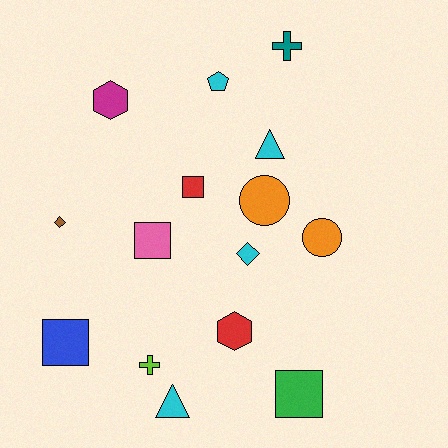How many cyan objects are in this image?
There are 4 cyan objects.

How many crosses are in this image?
There are 2 crosses.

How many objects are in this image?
There are 15 objects.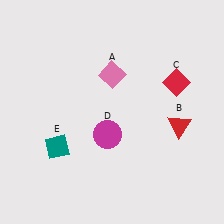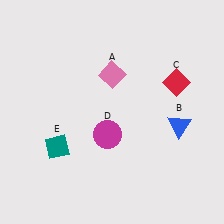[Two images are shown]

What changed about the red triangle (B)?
In Image 1, B is red. In Image 2, it changed to blue.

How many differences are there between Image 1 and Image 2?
There is 1 difference between the two images.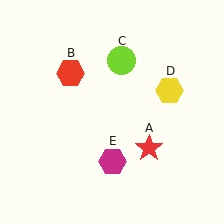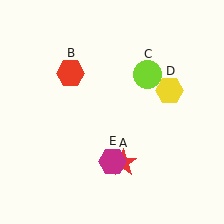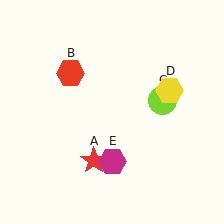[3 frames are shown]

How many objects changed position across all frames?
2 objects changed position: red star (object A), lime circle (object C).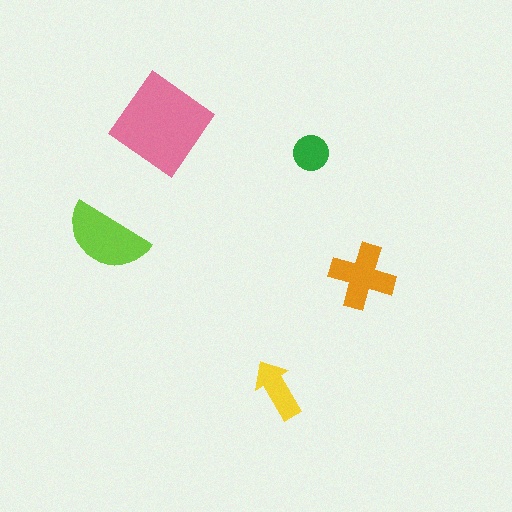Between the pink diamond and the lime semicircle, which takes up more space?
The pink diamond.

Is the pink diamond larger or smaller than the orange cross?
Larger.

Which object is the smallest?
The green circle.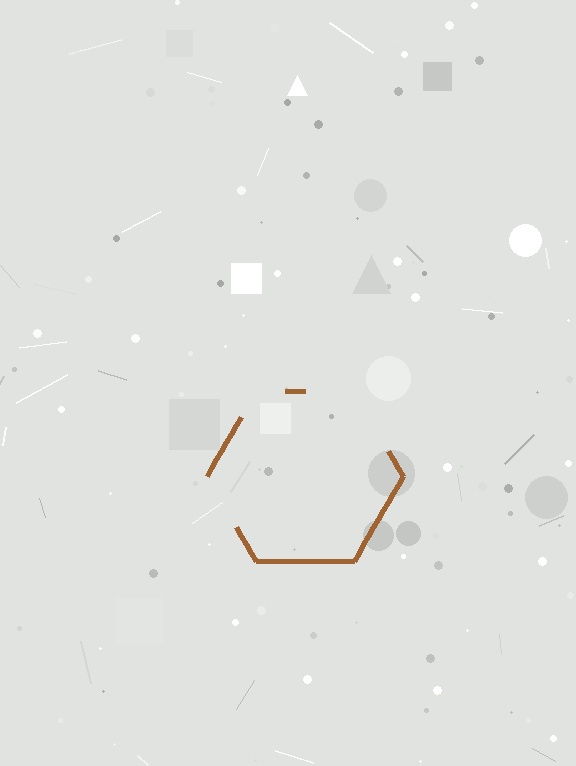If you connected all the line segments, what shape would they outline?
They would outline a hexagon.